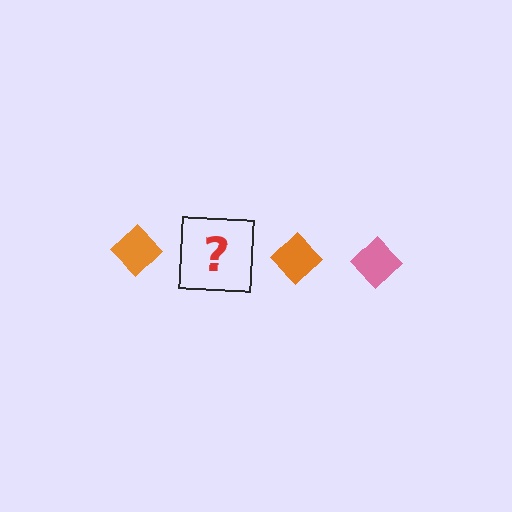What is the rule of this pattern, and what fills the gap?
The rule is that the pattern cycles through orange, pink diamonds. The gap should be filled with a pink diamond.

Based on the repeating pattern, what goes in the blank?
The blank should be a pink diamond.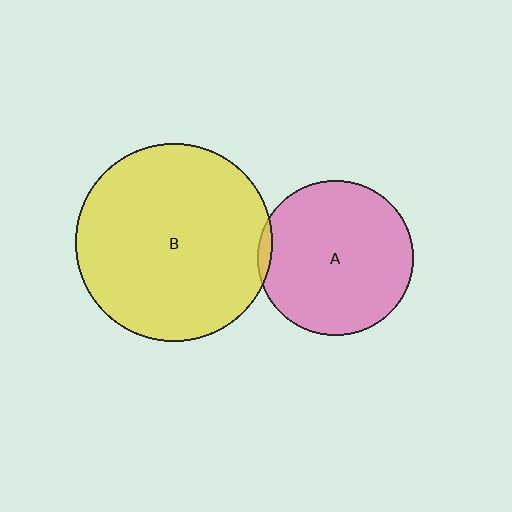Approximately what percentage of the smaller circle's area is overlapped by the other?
Approximately 5%.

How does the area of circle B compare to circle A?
Approximately 1.6 times.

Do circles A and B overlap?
Yes.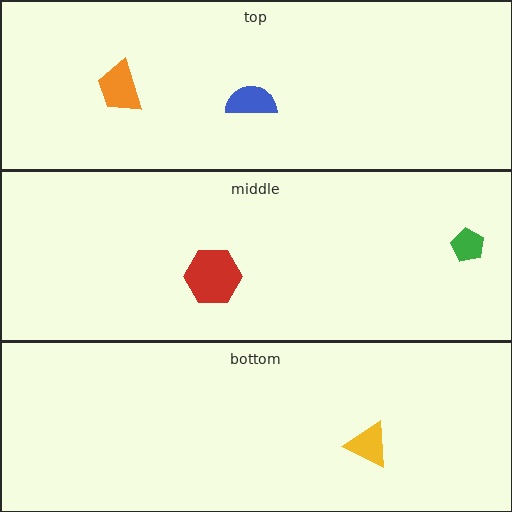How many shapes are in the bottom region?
1.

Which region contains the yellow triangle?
The bottom region.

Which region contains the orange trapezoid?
The top region.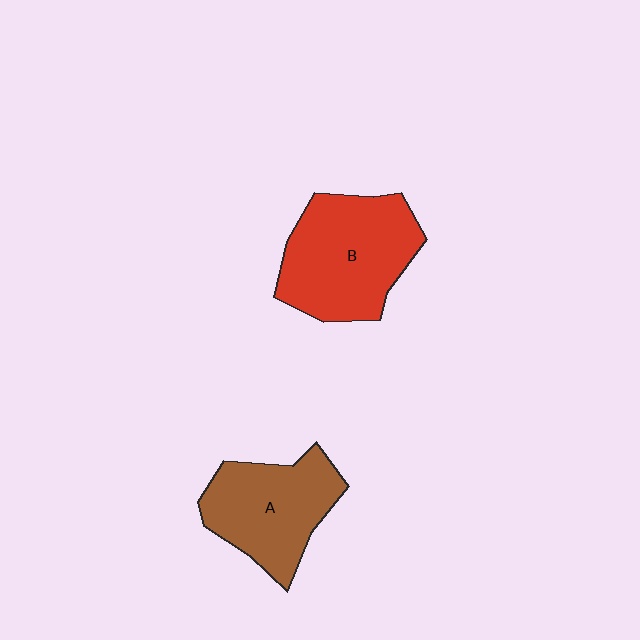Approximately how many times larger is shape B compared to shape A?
Approximately 1.2 times.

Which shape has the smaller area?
Shape A (brown).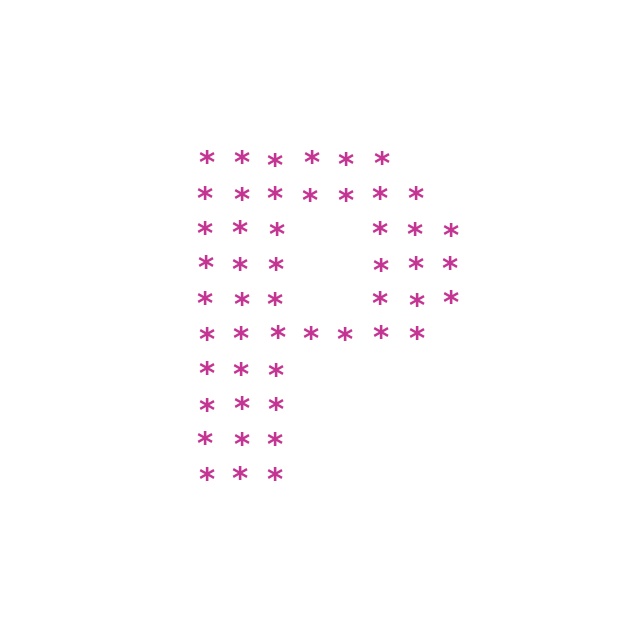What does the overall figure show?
The overall figure shows the letter P.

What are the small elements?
The small elements are asterisks.